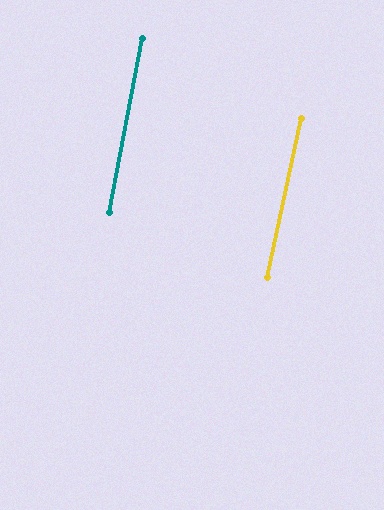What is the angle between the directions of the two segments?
Approximately 1 degree.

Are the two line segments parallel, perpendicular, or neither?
Parallel — their directions differ by only 1.5°.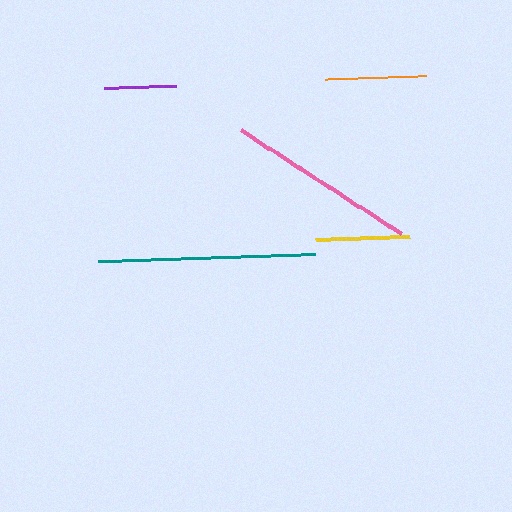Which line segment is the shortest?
The purple line is the shortest at approximately 71 pixels.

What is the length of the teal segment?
The teal segment is approximately 216 pixels long.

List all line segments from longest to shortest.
From longest to shortest: teal, pink, orange, yellow, purple.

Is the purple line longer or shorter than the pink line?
The pink line is longer than the purple line.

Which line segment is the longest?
The teal line is the longest at approximately 216 pixels.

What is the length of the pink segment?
The pink segment is approximately 191 pixels long.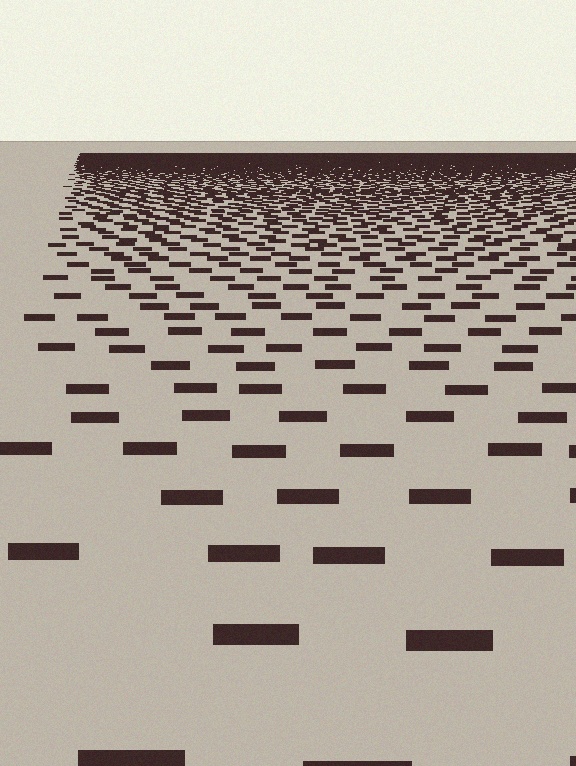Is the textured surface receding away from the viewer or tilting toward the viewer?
The surface is receding away from the viewer. Texture elements get smaller and denser toward the top.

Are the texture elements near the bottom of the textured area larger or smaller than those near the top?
Larger. Near the bottom, elements are closer to the viewer and appear at a bigger on-screen size.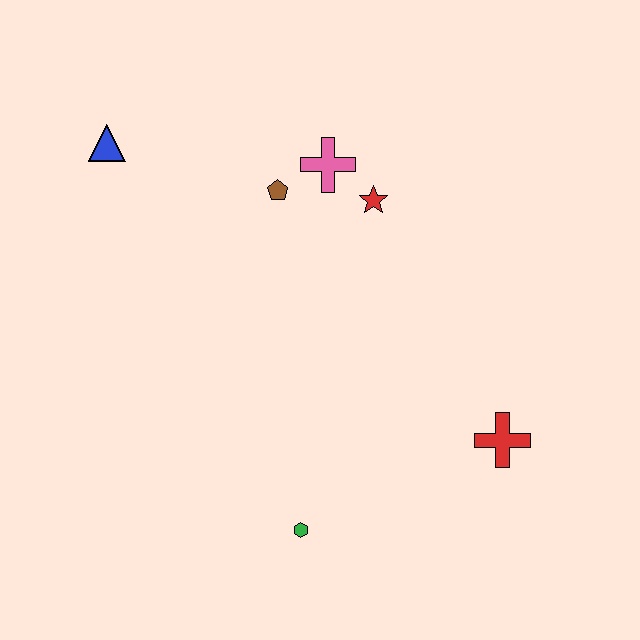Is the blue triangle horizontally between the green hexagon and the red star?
No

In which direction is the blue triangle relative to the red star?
The blue triangle is to the left of the red star.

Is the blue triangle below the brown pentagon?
No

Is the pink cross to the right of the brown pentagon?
Yes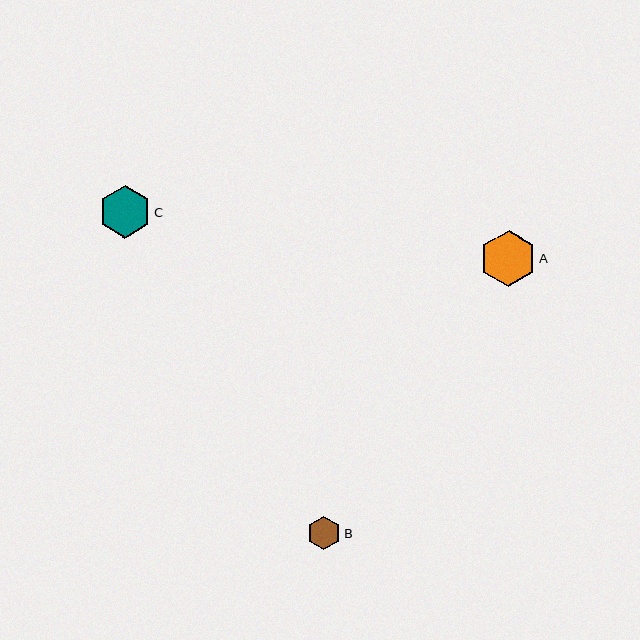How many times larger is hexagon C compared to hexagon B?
Hexagon C is approximately 1.6 times the size of hexagon B.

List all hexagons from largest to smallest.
From largest to smallest: A, C, B.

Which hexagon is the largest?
Hexagon A is the largest with a size of approximately 56 pixels.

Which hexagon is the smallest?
Hexagon B is the smallest with a size of approximately 33 pixels.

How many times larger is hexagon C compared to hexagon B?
Hexagon C is approximately 1.6 times the size of hexagon B.